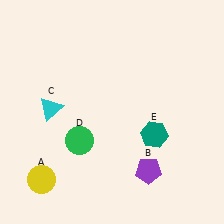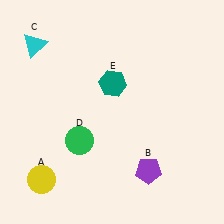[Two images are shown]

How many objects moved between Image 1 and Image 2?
2 objects moved between the two images.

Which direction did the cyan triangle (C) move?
The cyan triangle (C) moved up.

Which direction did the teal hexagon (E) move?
The teal hexagon (E) moved up.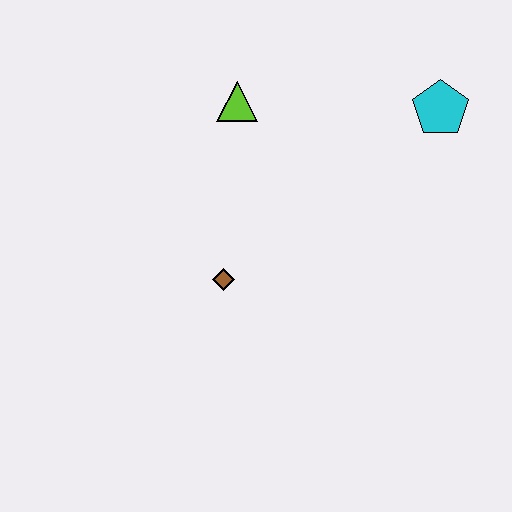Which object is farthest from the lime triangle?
The cyan pentagon is farthest from the lime triangle.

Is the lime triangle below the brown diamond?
No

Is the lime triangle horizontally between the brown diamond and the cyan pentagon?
Yes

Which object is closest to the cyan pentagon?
The lime triangle is closest to the cyan pentagon.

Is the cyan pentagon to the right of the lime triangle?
Yes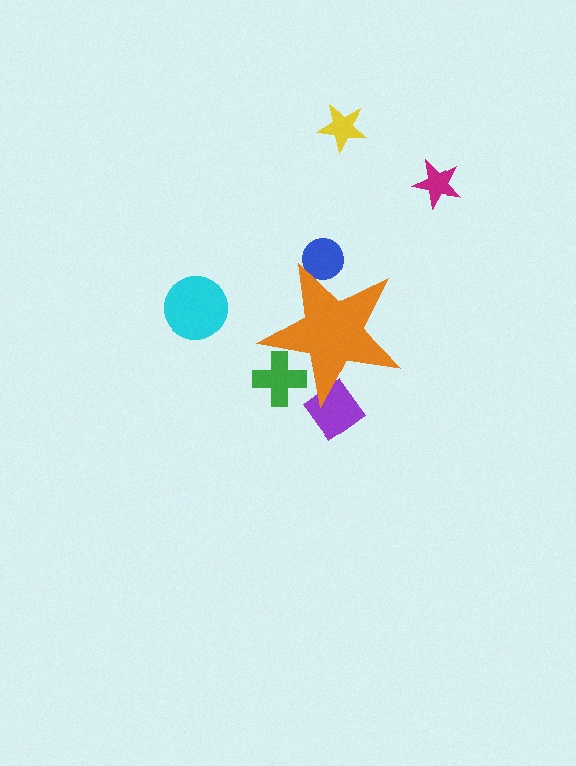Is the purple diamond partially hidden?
Yes, the purple diamond is partially hidden behind the orange star.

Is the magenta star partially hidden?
No, the magenta star is fully visible.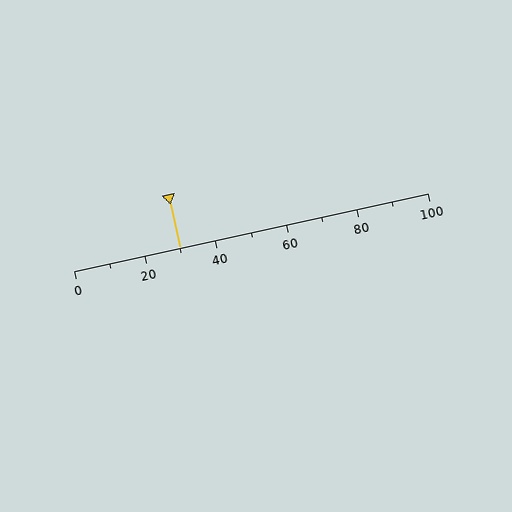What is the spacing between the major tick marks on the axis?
The major ticks are spaced 20 apart.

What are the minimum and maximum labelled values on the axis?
The axis runs from 0 to 100.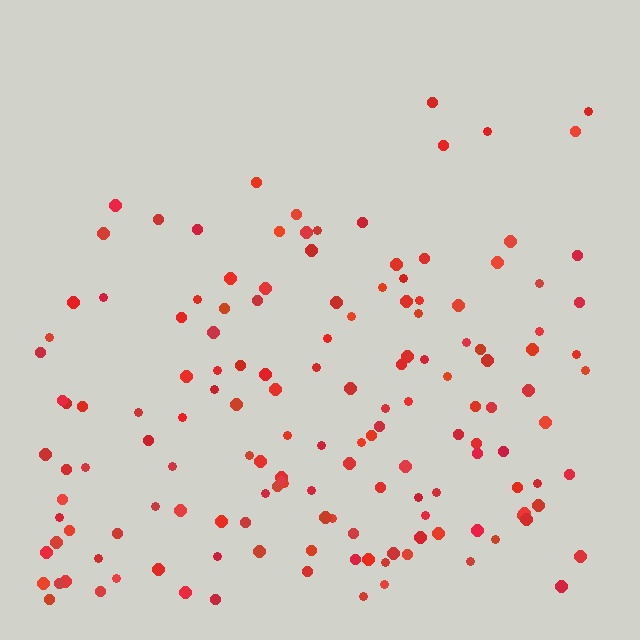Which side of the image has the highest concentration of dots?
The bottom.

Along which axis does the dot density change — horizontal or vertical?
Vertical.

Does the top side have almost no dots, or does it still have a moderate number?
Still a moderate number, just noticeably fewer than the bottom.